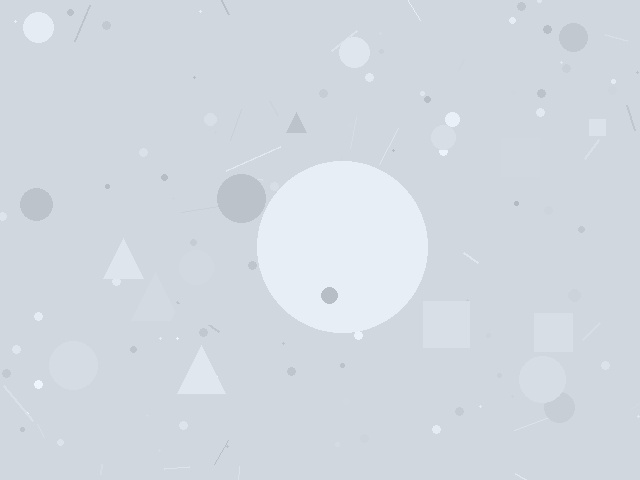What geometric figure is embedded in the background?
A circle is embedded in the background.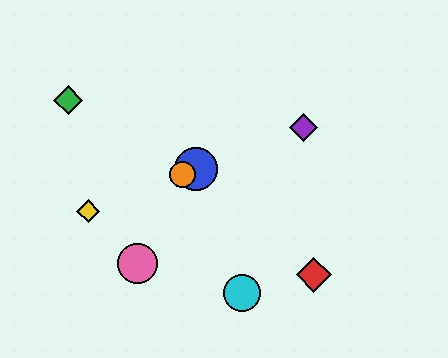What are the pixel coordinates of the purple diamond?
The purple diamond is at (304, 128).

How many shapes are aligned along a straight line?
4 shapes (the blue circle, the yellow diamond, the purple diamond, the orange circle) are aligned along a straight line.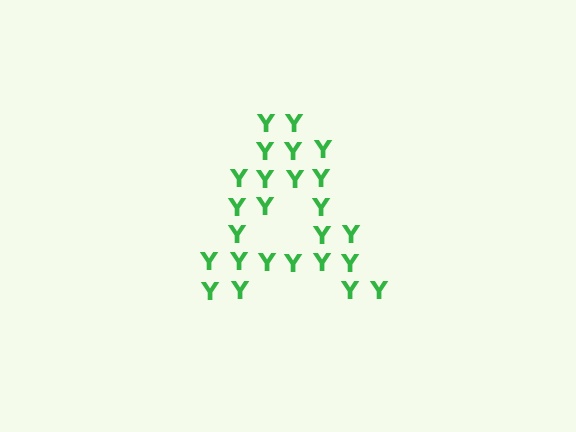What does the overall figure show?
The overall figure shows the letter A.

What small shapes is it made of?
It is made of small letter Y's.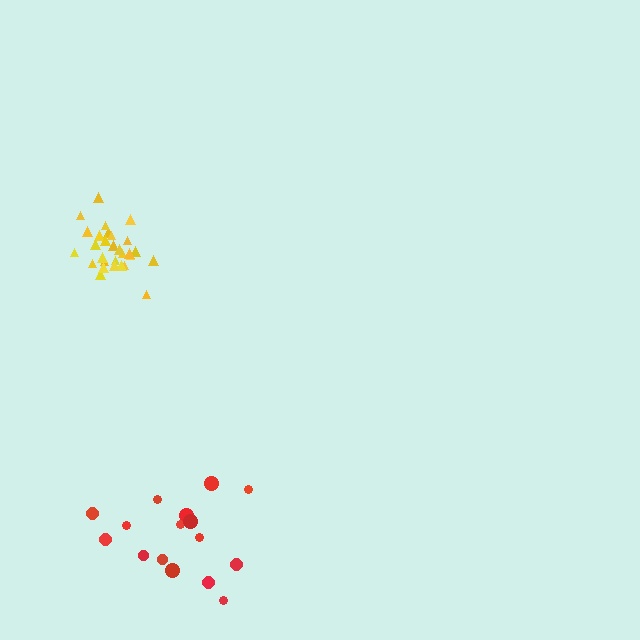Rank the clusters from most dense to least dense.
yellow, red.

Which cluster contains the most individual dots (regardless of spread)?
Yellow (29).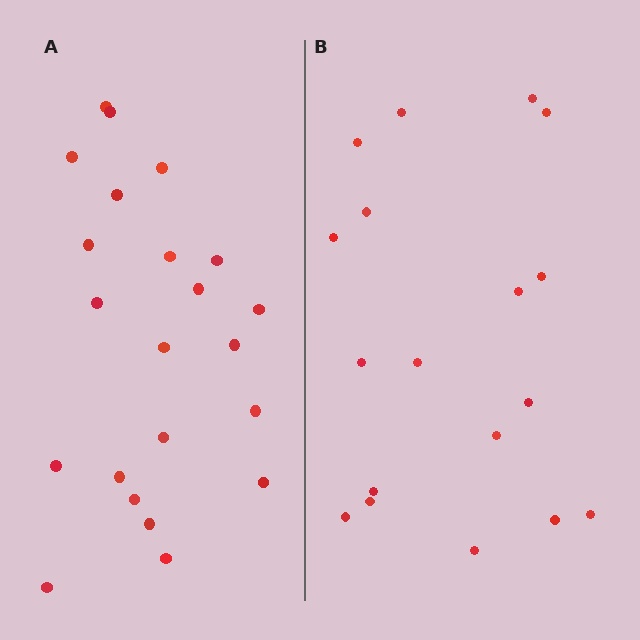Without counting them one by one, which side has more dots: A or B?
Region A (the left region) has more dots.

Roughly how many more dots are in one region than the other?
Region A has about 4 more dots than region B.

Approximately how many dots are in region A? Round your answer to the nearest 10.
About 20 dots. (The exact count is 22, which rounds to 20.)